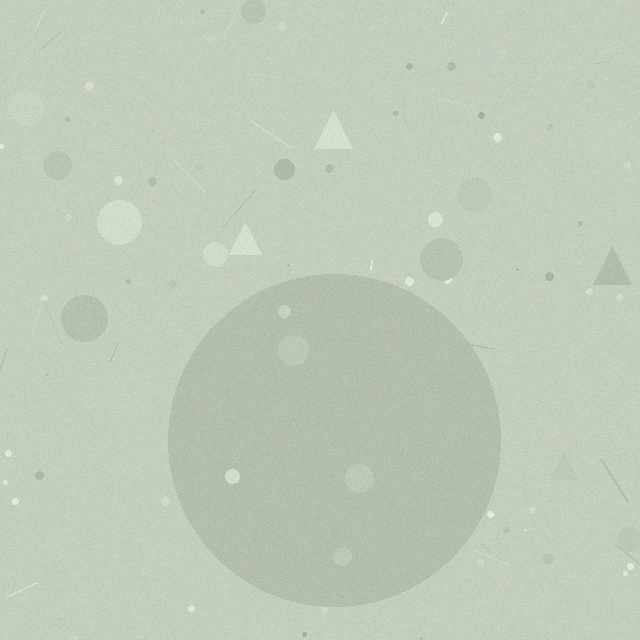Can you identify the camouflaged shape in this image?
The camouflaged shape is a circle.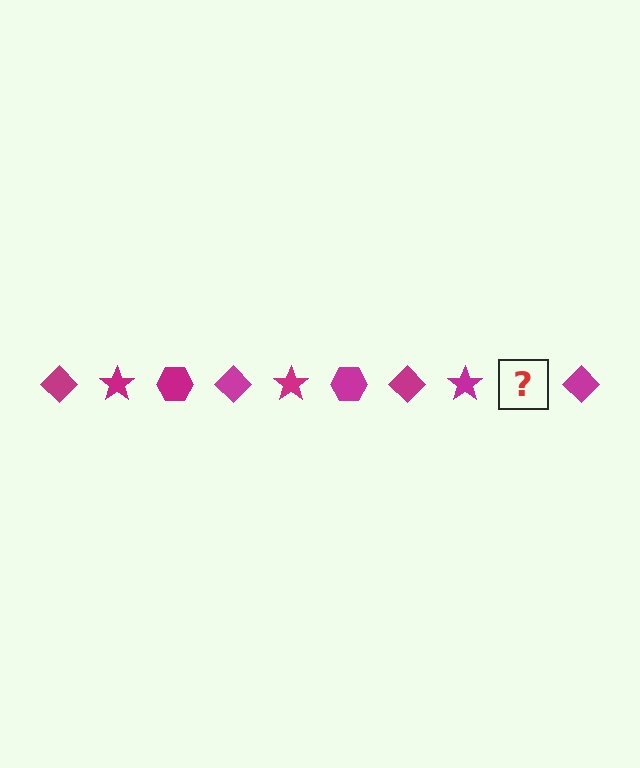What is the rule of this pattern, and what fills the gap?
The rule is that the pattern cycles through diamond, star, hexagon shapes in magenta. The gap should be filled with a magenta hexagon.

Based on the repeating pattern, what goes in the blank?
The blank should be a magenta hexagon.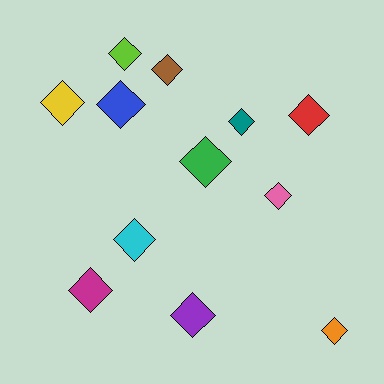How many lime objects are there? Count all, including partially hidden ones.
There is 1 lime object.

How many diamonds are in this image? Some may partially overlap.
There are 12 diamonds.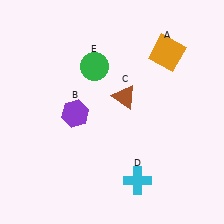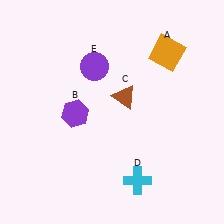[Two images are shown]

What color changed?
The circle (E) changed from green in Image 1 to purple in Image 2.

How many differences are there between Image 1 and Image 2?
There is 1 difference between the two images.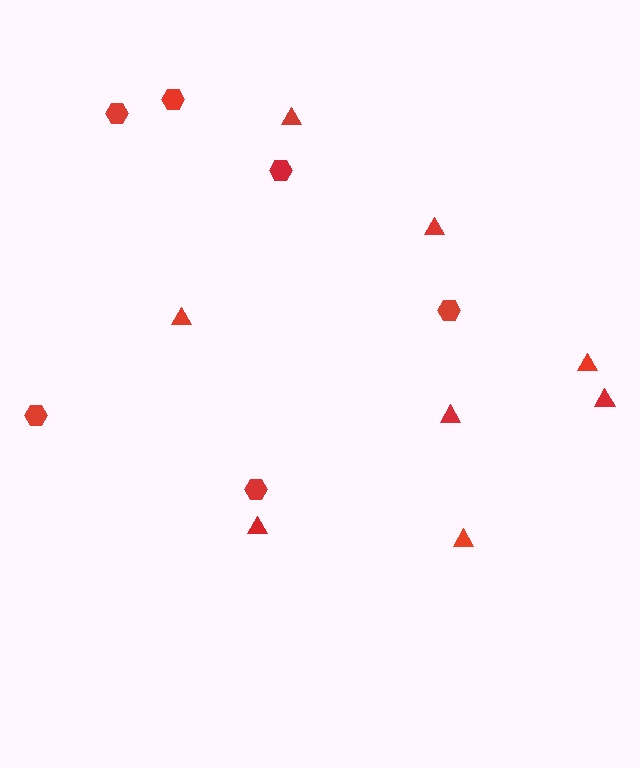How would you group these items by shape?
There are 2 groups: one group of hexagons (6) and one group of triangles (8).